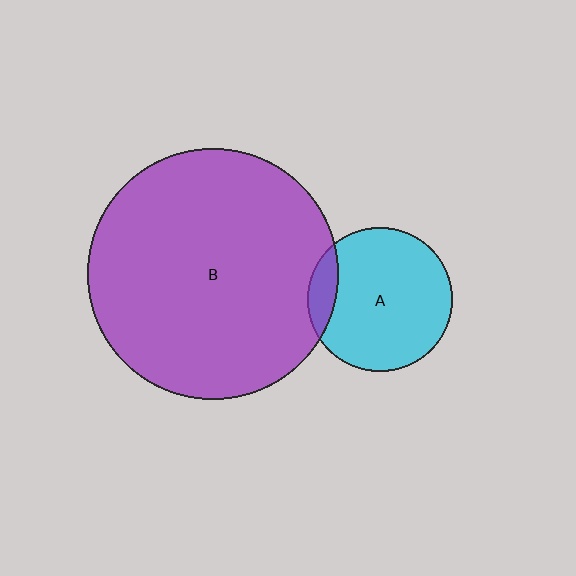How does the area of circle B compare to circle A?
Approximately 3.0 times.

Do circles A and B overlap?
Yes.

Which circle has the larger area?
Circle B (purple).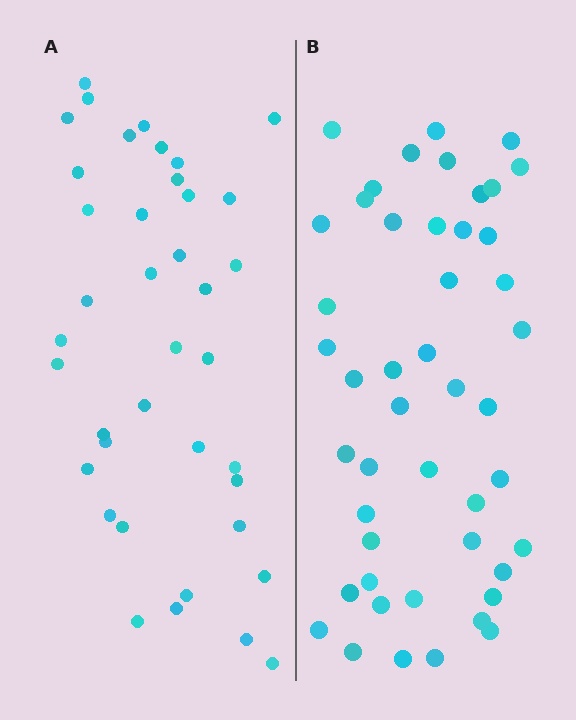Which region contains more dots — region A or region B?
Region B (the right region) has more dots.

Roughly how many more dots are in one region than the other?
Region B has roughly 8 or so more dots than region A.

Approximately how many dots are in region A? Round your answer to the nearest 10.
About 40 dots. (The exact count is 39, which rounds to 40.)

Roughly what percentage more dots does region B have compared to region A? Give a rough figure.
About 20% more.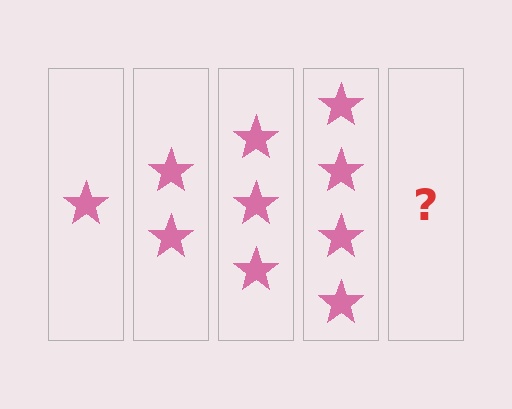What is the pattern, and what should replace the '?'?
The pattern is that each step adds one more star. The '?' should be 5 stars.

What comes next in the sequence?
The next element should be 5 stars.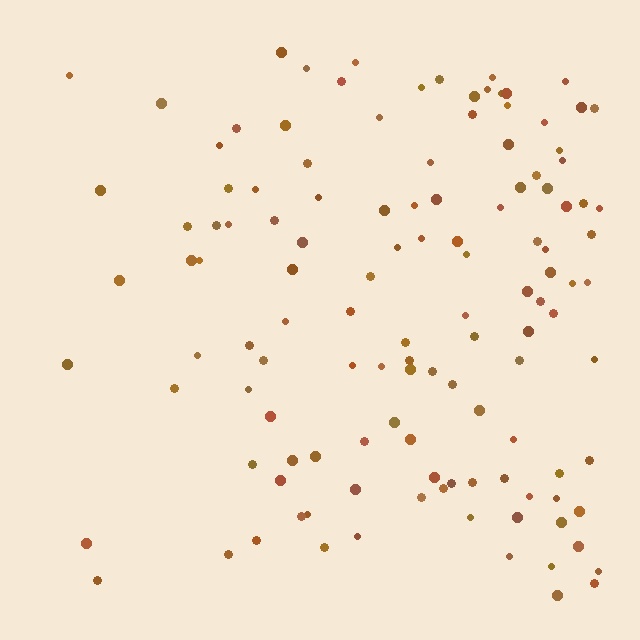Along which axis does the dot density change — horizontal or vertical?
Horizontal.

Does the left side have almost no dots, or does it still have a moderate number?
Still a moderate number, just noticeably fewer than the right.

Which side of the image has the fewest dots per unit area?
The left.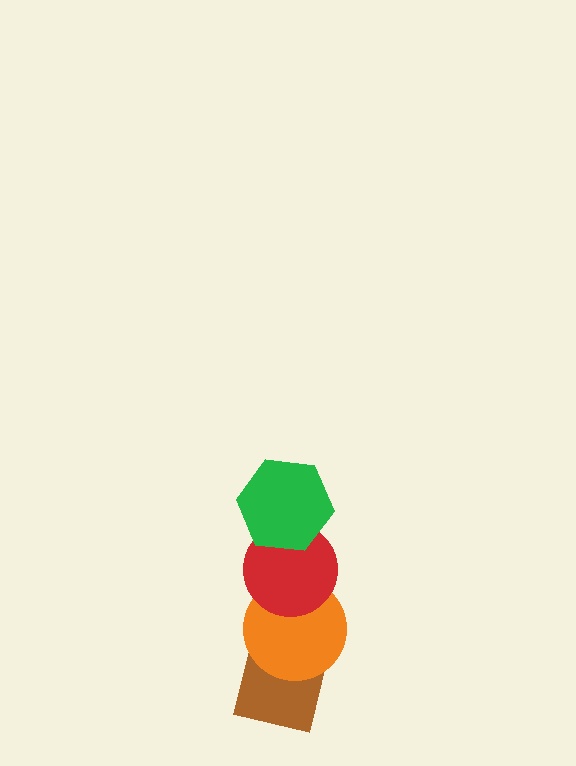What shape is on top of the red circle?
The green hexagon is on top of the red circle.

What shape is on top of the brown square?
The orange circle is on top of the brown square.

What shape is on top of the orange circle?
The red circle is on top of the orange circle.